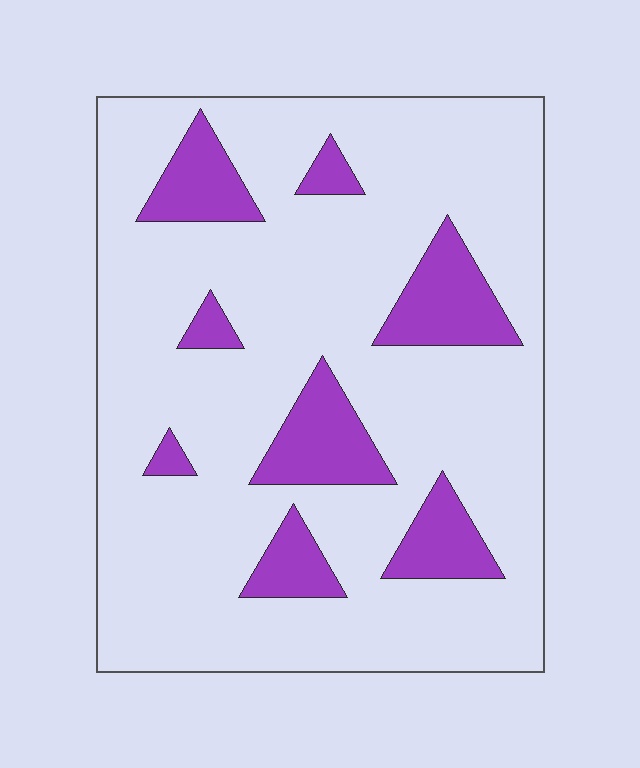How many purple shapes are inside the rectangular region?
8.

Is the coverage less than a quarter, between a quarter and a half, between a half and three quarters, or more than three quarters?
Less than a quarter.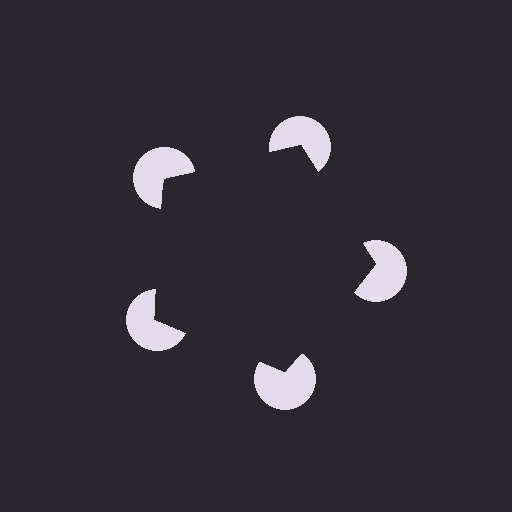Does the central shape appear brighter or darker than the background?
It typically appears slightly darker than the background, even though no actual brightness change is drawn.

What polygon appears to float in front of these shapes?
An illusory pentagon — its edges are inferred from the aligned wedge cuts in the pac-man discs, not physically drawn.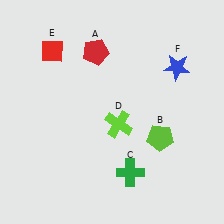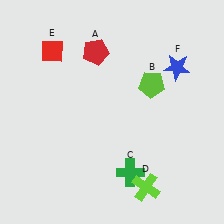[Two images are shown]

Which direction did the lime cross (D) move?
The lime cross (D) moved down.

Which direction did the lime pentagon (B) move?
The lime pentagon (B) moved up.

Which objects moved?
The objects that moved are: the lime pentagon (B), the lime cross (D).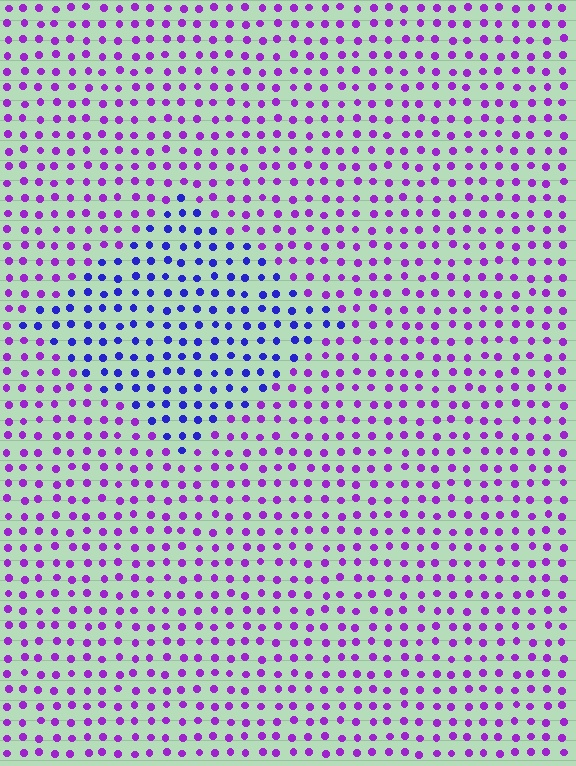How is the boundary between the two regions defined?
The boundary is defined purely by a slight shift in hue (about 43 degrees). Spacing, size, and orientation are identical on both sides.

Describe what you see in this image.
The image is filled with small purple elements in a uniform arrangement. A diamond-shaped region is visible where the elements are tinted to a slightly different hue, forming a subtle color boundary.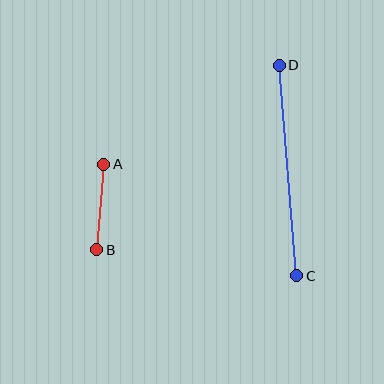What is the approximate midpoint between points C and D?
The midpoint is at approximately (288, 170) pixels.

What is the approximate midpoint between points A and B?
The midpoint is at approximately (100, 207) pixels.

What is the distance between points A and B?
The distance is approximately 86 pixels.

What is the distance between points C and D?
The distance is approximately 211 pixels.